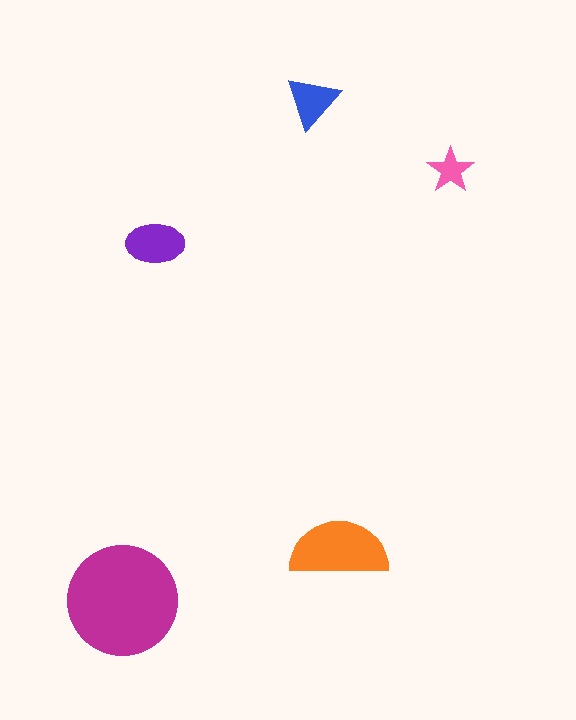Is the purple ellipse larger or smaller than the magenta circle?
Smaller.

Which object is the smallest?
The pink star.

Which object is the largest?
The magenta circle.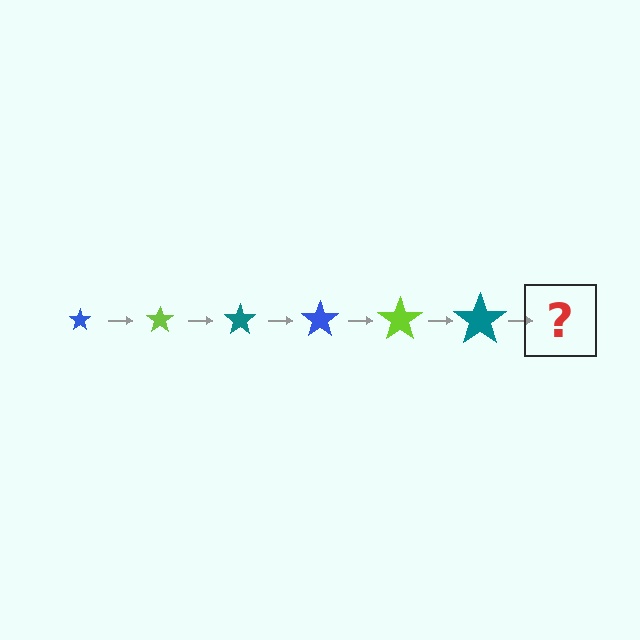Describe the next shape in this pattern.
It should be a blue star, larger than the previous one.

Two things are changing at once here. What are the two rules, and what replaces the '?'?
The two rules are that the star grows larger each step and the color cycles through blue, lime, and teal. The '?' should be a blue star, larger than the previous one.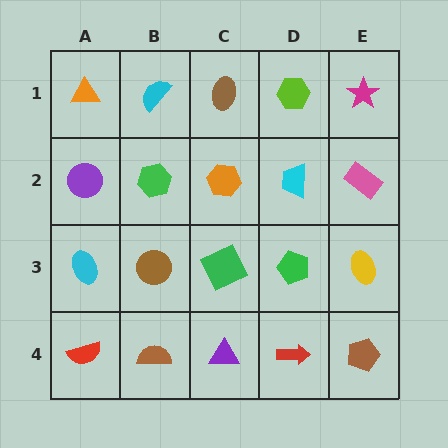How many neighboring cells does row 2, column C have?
4.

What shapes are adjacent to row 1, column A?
A purple circle (row 2, column A), a cyan semicircle (row 1, column B).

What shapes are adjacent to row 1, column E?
A pink rectangle (row 2, column E), a lime hexagon (row 1, column D).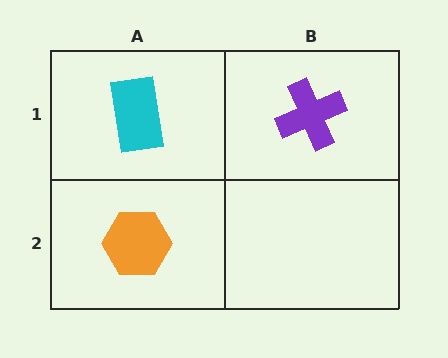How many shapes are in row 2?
1 shape.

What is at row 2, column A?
An orange hexagon.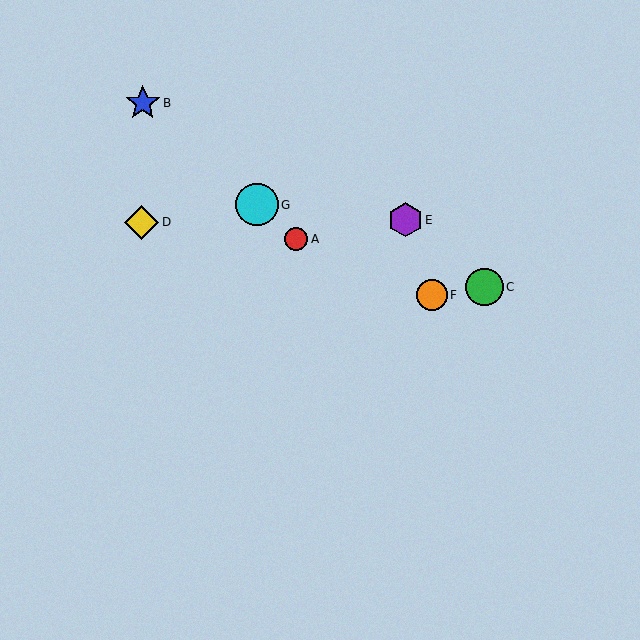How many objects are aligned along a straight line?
3 objects (A, B, G) are aligned along a straight line.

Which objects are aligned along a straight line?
Objects A, B, G are aligned along a straight line.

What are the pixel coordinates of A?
Object A is at (296, 239).